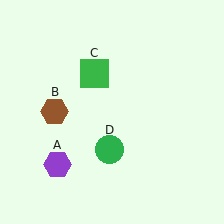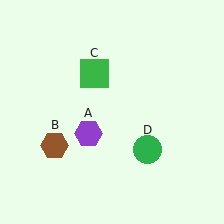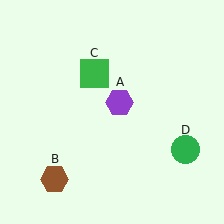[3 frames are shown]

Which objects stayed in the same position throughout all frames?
Green square (object C) remained stationary.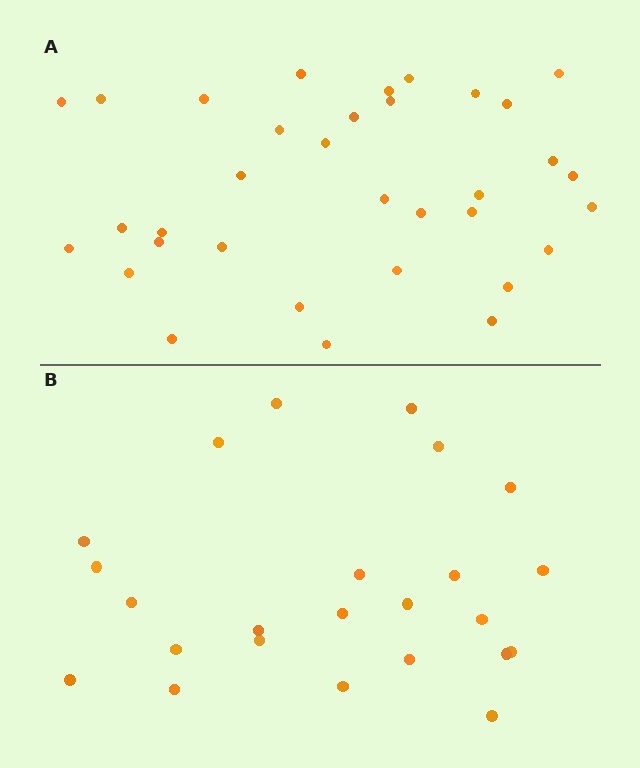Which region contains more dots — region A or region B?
Region A (the top region) has more dots.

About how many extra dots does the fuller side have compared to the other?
Region A has roughly 10 or so more dots than region B.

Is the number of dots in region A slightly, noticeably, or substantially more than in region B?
Region A has noticeably more, but not dramatically so. The ratio is roughly 1.4 to 1.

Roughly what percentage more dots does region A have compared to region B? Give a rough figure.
About 40% more.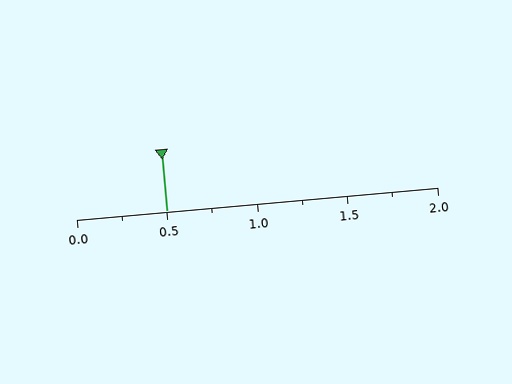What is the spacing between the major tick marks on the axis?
The major ticks are spaced 0.5 apart.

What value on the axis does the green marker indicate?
The marker indicates approximately 0.5.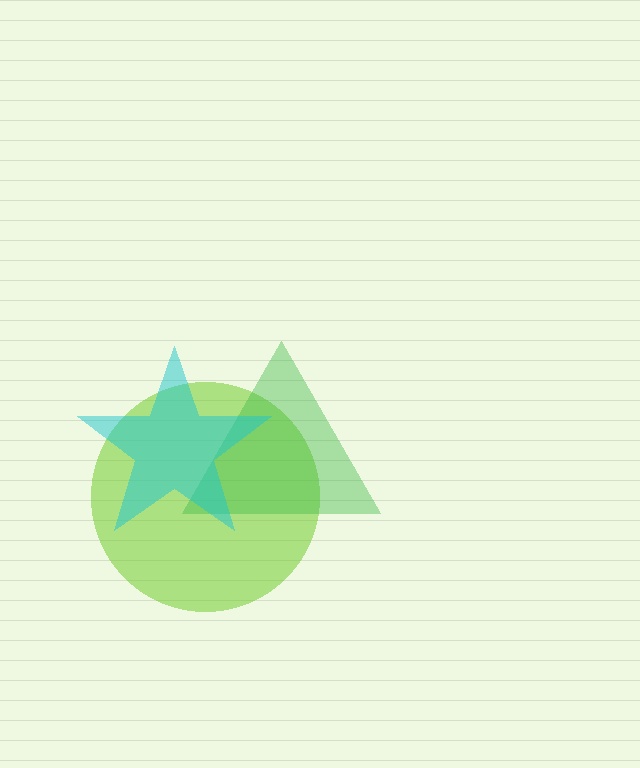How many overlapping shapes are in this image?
There are 3 overlapping shapes in the image.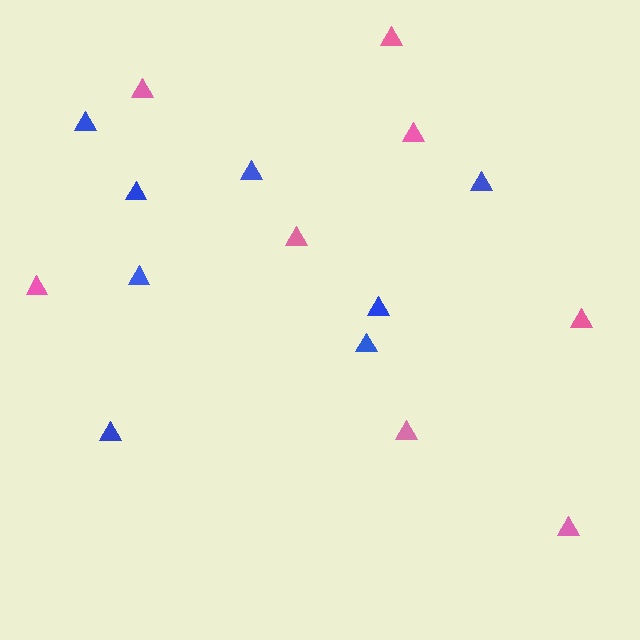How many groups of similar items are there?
There are 2 groups: one group of blue triangles (8) and one group of pink triangles (8).